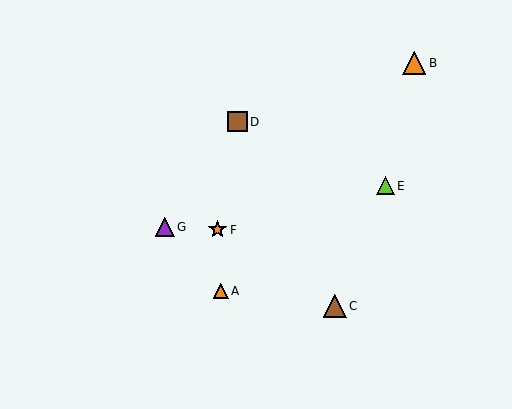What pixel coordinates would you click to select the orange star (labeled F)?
Click at (218, 230) to select the orange star F.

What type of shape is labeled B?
Shape B is an orange triangle.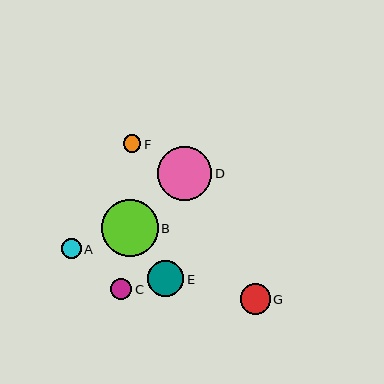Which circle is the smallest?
Circle F is the smallest with a size of approximately 17 pixels.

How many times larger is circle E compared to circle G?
Circle E is approximately 1.2 times the size of circle G.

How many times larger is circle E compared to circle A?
Circle E is approximately 1.8 times the size of circle A.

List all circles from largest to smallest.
From largest to smallest: B, D, E, G, C, A, F.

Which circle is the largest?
Circle B is the largest with a size of approximately 57 pixels.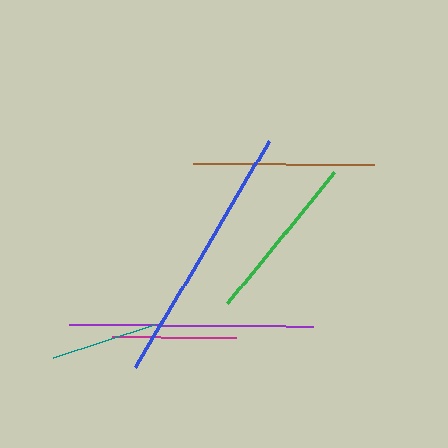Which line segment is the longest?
The blue line is the longest at approximately 263 pixels.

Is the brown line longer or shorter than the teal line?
The brown line is longer than the teal line.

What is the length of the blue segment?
The blue segment is approximately 263 pixels long.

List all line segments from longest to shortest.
From longest to shortest: blue, purple, brown, green, magenta, teal.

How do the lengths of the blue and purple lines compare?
The blue and purple lines are approximately the same length.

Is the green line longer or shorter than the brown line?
The brown line is longer than the green line.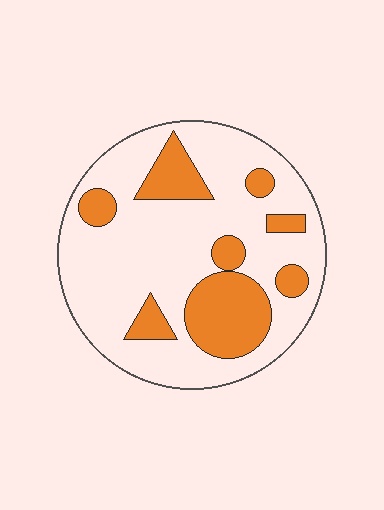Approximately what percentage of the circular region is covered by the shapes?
Approximately 25%.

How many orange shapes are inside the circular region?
8.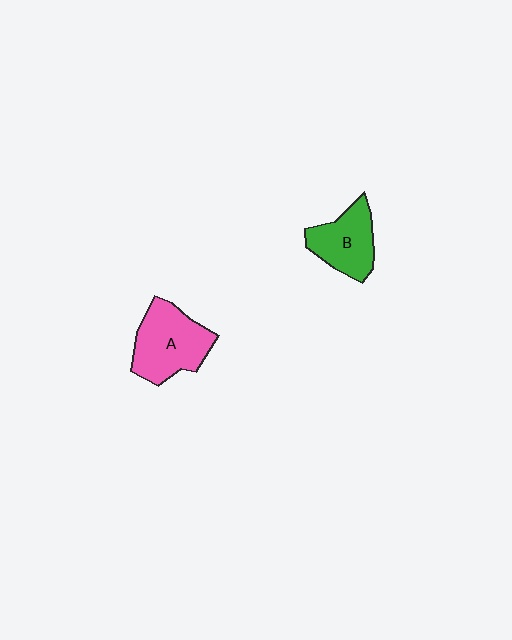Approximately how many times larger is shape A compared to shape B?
Approximately 1.3 times.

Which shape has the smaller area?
Shape B (green).